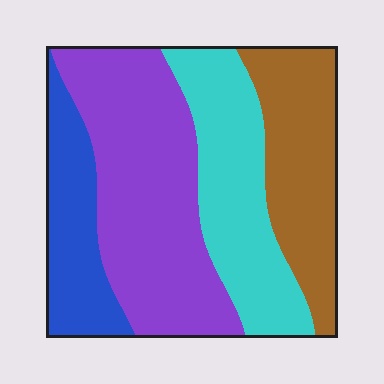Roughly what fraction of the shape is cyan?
Cyan covers roughly 25% of the shape.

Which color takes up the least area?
Blue, at roughly 15%.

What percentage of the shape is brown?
Brown covers around 20% of the shape.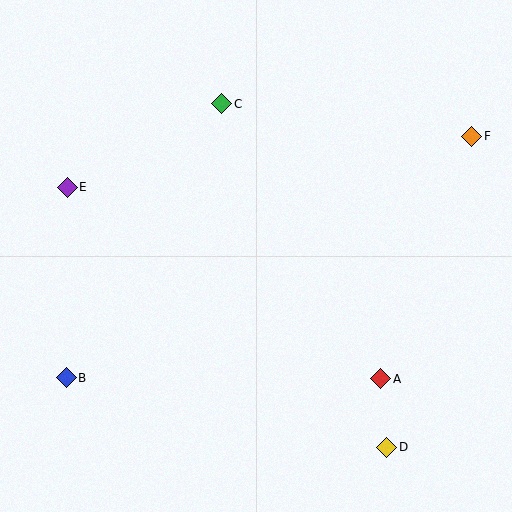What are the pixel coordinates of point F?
Point F is at (472, 136).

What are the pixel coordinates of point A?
Point A is at (381, 379).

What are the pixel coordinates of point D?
Point D is at (387, 447).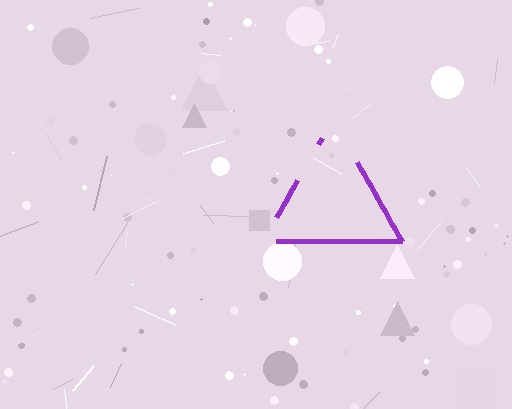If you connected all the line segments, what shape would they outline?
They would outline a triangle.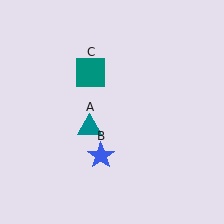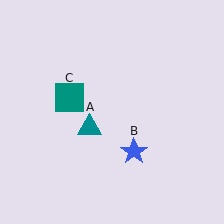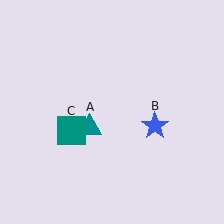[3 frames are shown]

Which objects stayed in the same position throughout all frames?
Teal triangle (object A) remained stationary.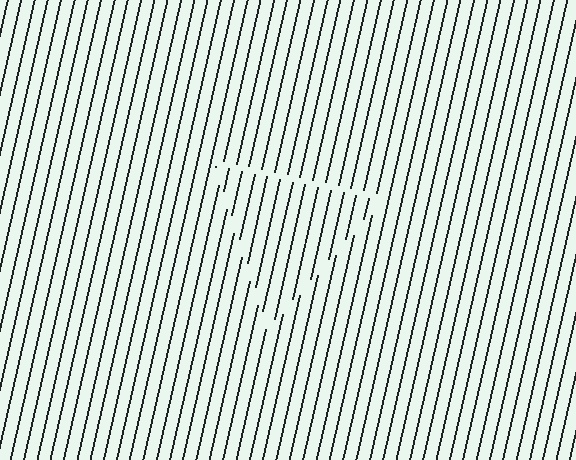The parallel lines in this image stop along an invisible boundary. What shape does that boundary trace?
An illusory triangle. The interior of the shape contains the same grating, shifted by half a period — the contour is defined by the phase discontinuity where line-ends from the inner and outer gratings abut.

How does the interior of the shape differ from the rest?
The interior of the shape contains the same grating, shifted by half a period — the contour is defined by the phase discontinuity where line-ends from the inner and outer gratings abut.